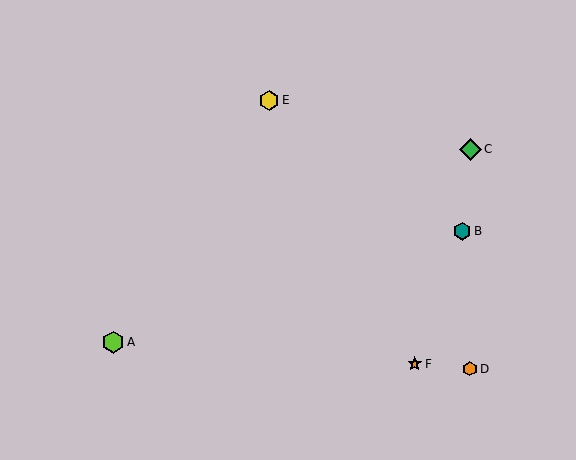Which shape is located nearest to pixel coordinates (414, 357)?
The orange star (labeled F) at (415, 364) is nearest to that location.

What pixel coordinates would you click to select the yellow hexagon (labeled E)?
Click at (269, 100) to select the yellow hexagon E.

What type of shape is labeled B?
Shape B is a teal hexagon.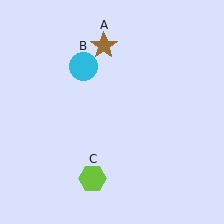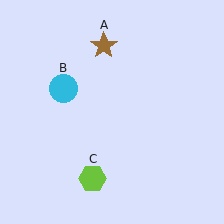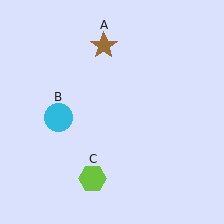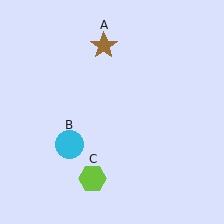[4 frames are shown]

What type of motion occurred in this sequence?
The cyan circle (object B) rotated counterclockwise around the center of the scene.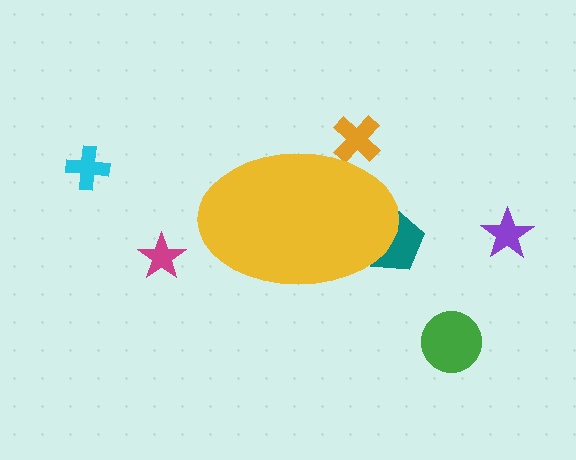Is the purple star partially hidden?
No, the purple star is fully visible.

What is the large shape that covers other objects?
A yellow ellipse.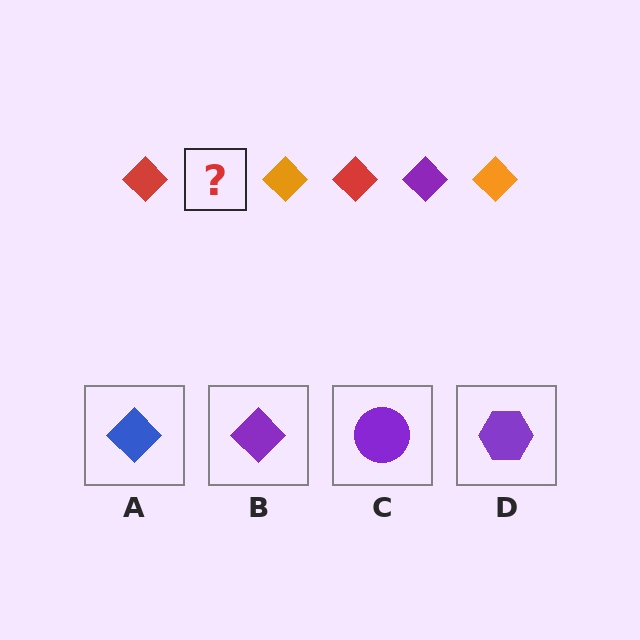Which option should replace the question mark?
Option B.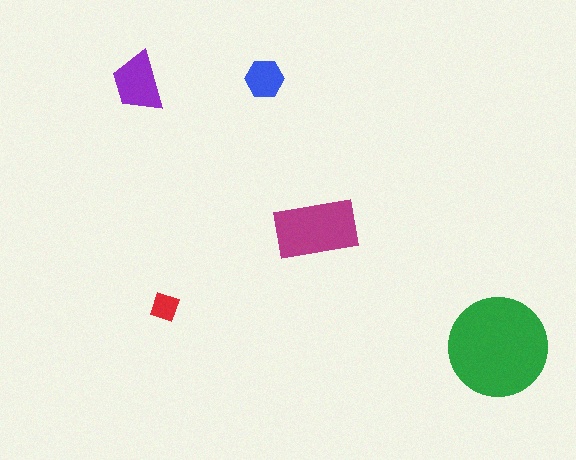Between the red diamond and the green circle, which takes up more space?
The green circle.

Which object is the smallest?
The red diamond.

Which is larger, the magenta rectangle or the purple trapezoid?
The magenta rectangle.